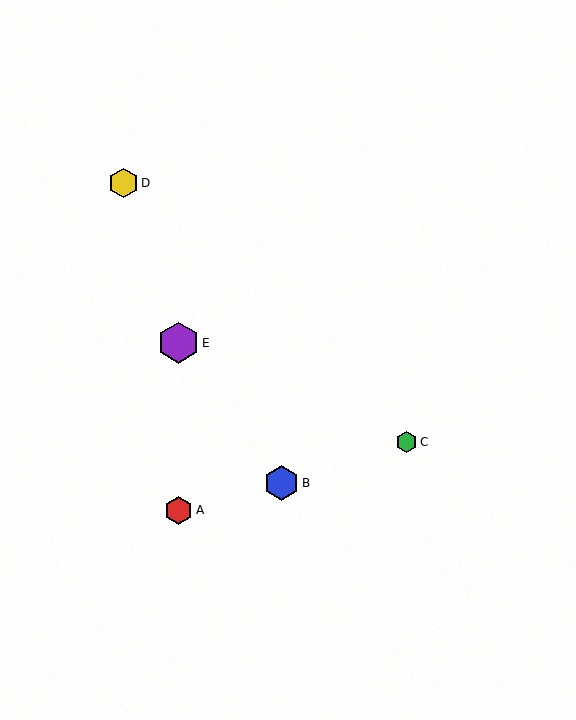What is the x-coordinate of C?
Object C is at x≈406.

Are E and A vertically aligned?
Yes, both are at x≈179.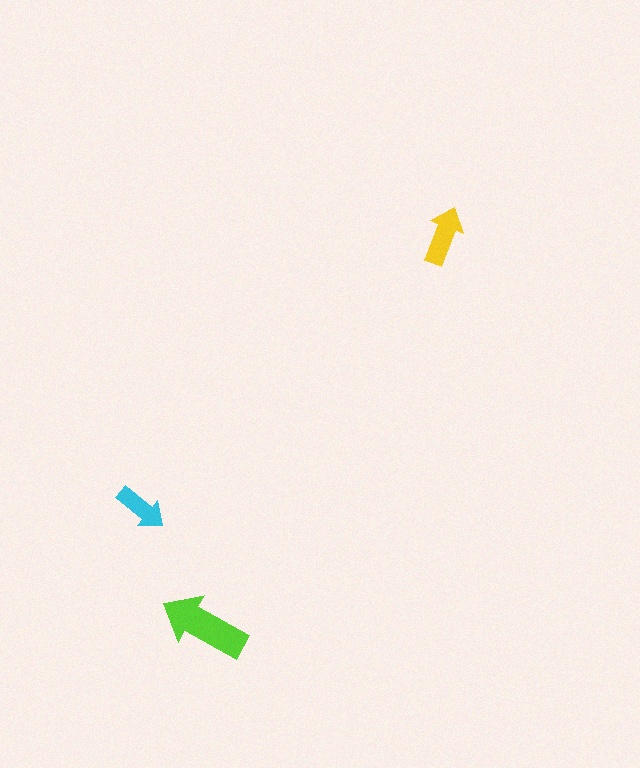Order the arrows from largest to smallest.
the lime one, the yellow one, the cyan one.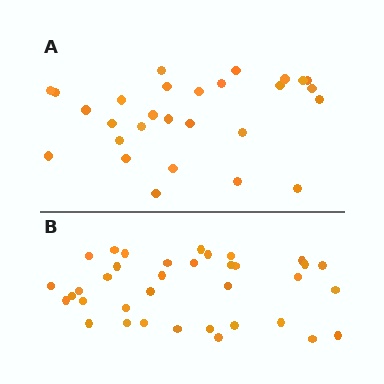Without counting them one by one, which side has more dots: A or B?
Region B (the bottom region) has more dots.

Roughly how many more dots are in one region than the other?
Region B has roughly 8 or so more dots than region A.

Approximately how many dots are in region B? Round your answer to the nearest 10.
About 40 dots. (The exact count is 36, which rounds to 40.)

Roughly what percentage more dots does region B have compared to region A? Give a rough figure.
About 30% more.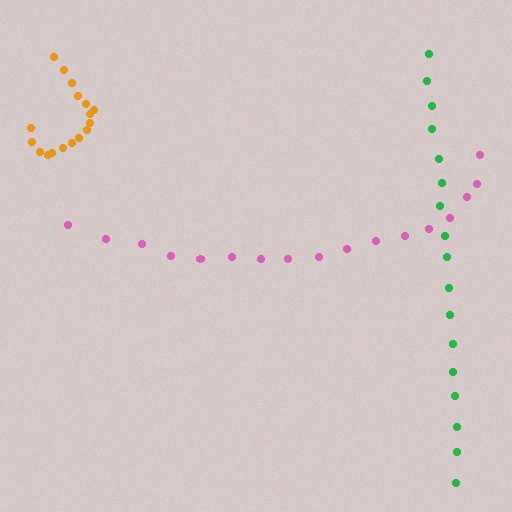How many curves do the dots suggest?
There are 3 distinct paths.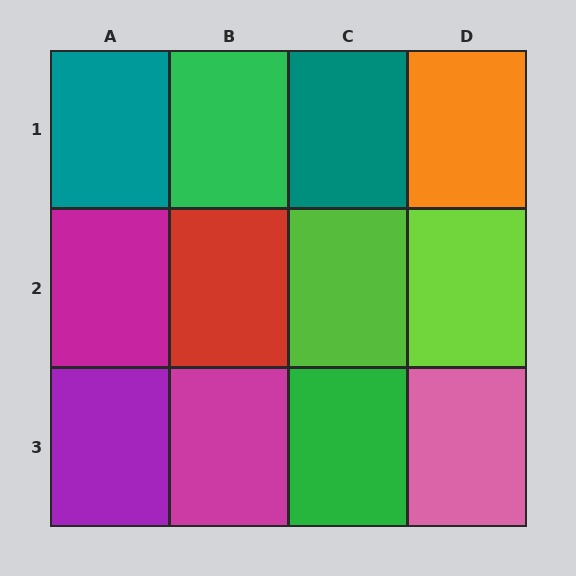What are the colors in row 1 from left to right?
Teal, green, teal, orange.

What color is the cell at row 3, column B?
Magenta.